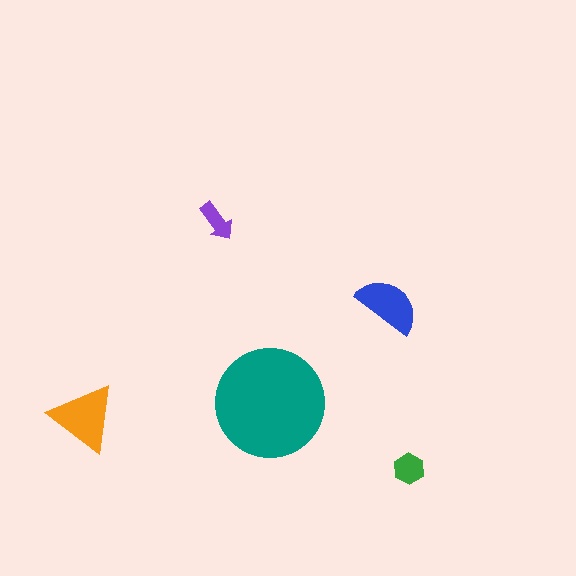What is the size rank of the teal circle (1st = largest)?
1st.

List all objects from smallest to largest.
The purple arrow, the green hexagon, the blue semicircle, the orange triangle, the teal circle.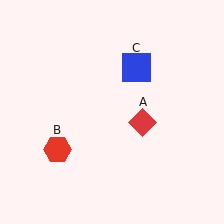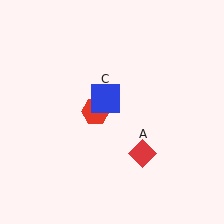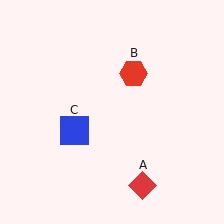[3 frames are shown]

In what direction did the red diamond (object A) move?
The red diamond (object A) moved down.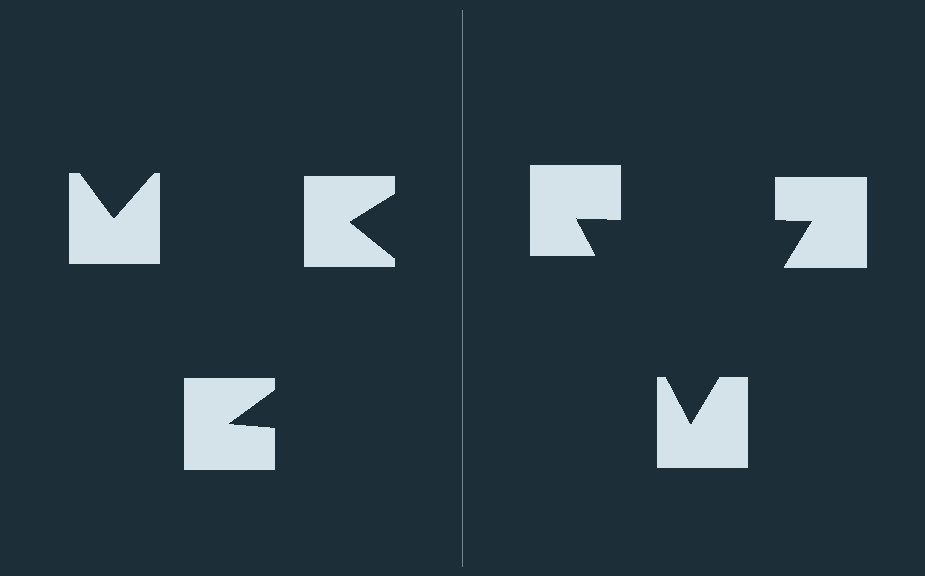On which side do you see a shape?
An illusory triangle appears on the right side. On the left side the wedge cuts are rotated, so no coherent shape forms.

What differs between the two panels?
The notched squares are positioned identically on both sides; only the wedge orientations differ. On the right they align to a triangle; on the left they are misaligned.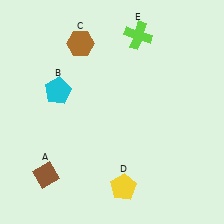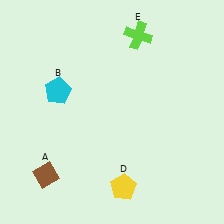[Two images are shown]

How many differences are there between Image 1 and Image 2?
There is 1 difference between the two images.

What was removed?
The brown hexagon (C) was removed in Image 2.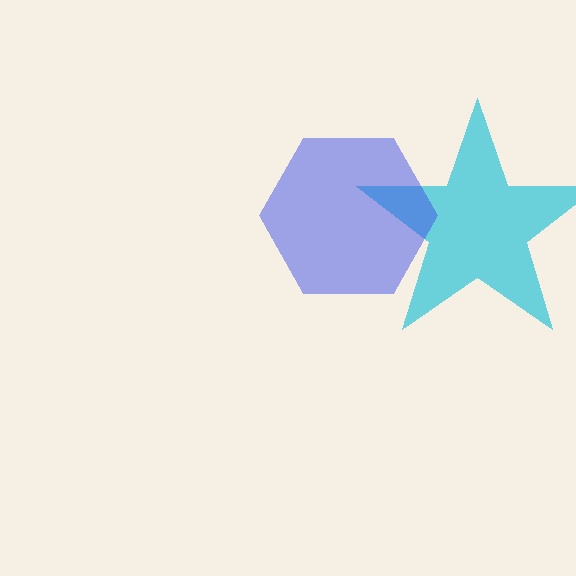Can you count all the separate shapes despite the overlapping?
Yes, there are 2 separate shapes.